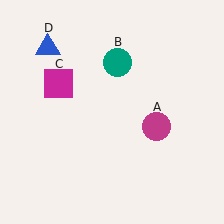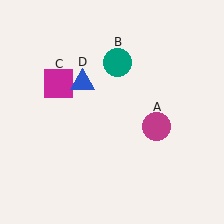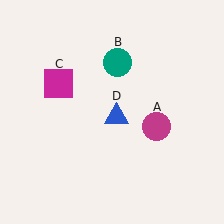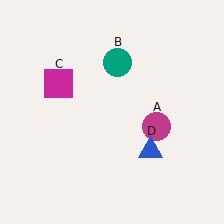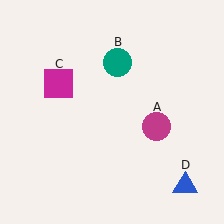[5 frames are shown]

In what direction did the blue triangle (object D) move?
The blue triangle (object D) moved down and to the right.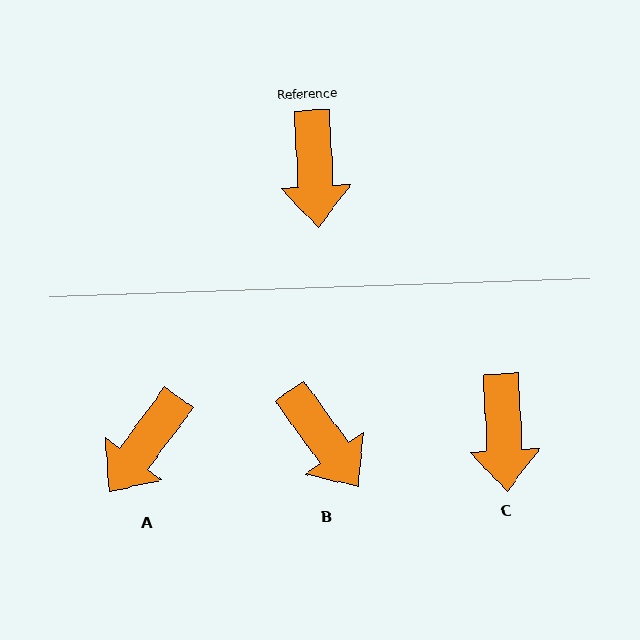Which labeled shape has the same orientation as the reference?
C.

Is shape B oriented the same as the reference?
No, it is off by about 33 degrees.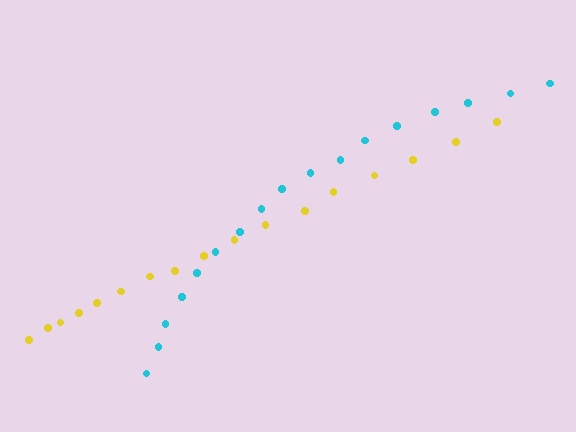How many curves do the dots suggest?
There are 2 distinct paths.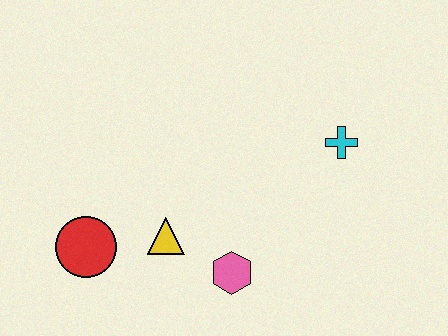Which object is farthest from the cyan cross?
The red circle is farthest from the cyan cross.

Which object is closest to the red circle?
The yellow triangle is closest to the red circle.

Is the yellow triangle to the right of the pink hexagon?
No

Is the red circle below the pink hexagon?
No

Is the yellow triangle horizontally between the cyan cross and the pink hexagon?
No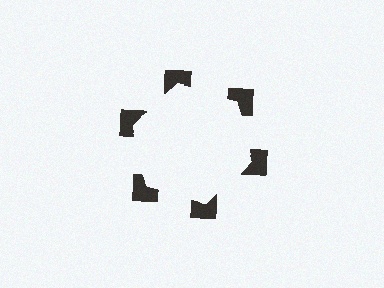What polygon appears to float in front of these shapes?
An illusory hexagon — its edges are inferred from the aligned wedge cuts in the notched squares, not physically drawn.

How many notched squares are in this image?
There are 6 — one at each vertex of the illusory hexagon.